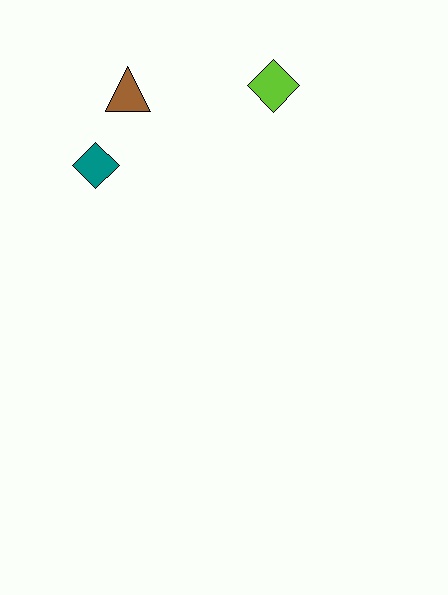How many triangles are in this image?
There is 1 triangle.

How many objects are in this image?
There are 3 objects.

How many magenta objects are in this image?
There are no magenta objects.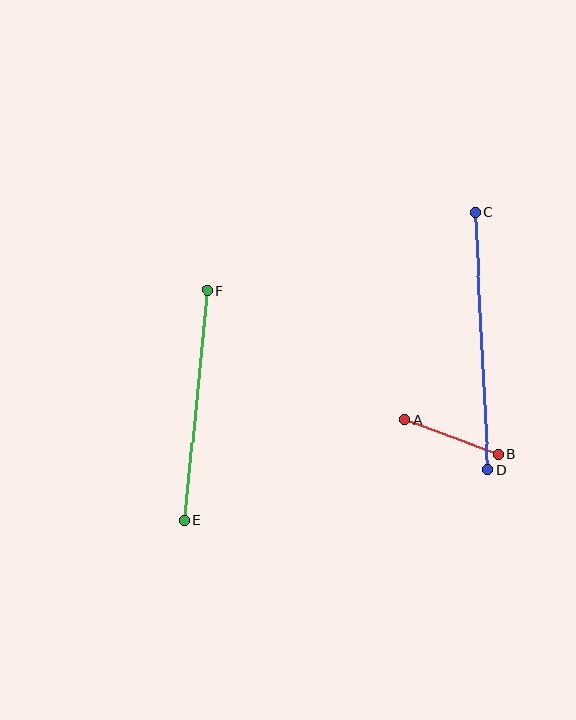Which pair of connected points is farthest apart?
Points C and D are farthest apart.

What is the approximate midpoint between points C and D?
The midpoint is at approximately (482, 341) pixels.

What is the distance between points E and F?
The distance is approximately 232 pixels.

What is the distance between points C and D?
The distance is approximately 258 pixels.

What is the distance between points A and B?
The distance is approximately 101 pixels.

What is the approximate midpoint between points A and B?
The midpoint is at approximately (451, 437) pixels.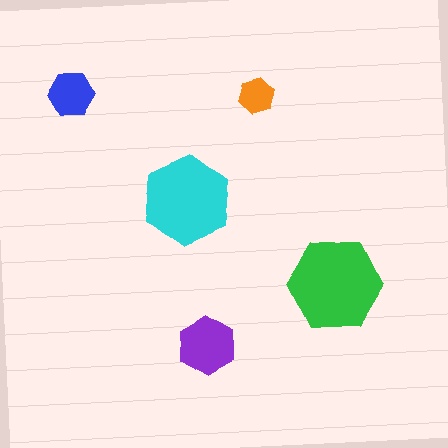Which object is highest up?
The blue hexagon is topmost.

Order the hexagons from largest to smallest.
the green one, the cyan one, the purple one, the blue one, the orange one.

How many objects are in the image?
There are 5 objects in the image.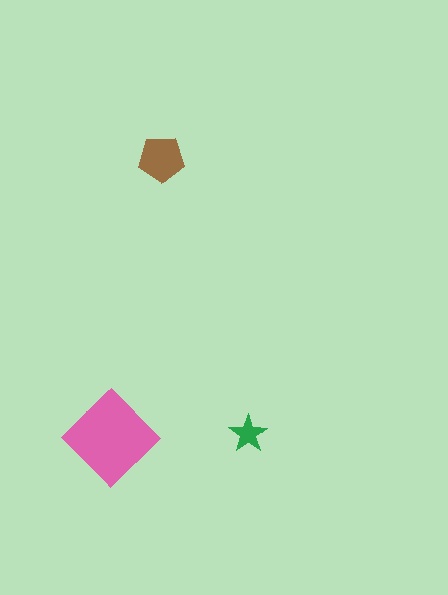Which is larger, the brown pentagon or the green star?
The brown pentagon.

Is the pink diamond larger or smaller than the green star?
Larger.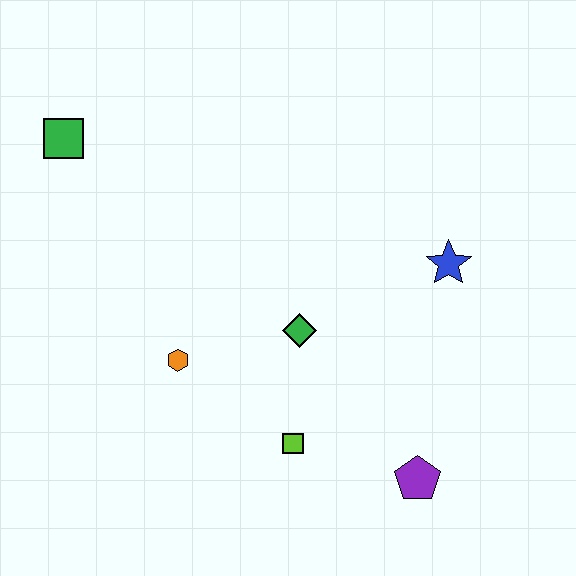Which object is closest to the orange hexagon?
The green diamond is closest to the orange hexagon.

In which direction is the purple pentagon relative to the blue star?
The purple pentagon is below the blue star.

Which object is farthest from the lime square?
The green square is farthest from the lime square.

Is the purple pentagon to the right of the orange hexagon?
Yes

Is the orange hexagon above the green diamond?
No